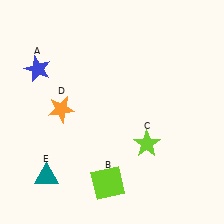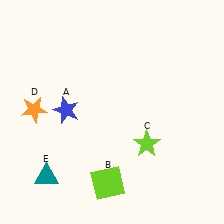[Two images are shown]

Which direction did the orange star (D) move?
The orange star (D) moved left.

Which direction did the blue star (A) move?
The blue star (A) moved down.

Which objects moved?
The objects that moved are: the blue star (A), the orange star (D).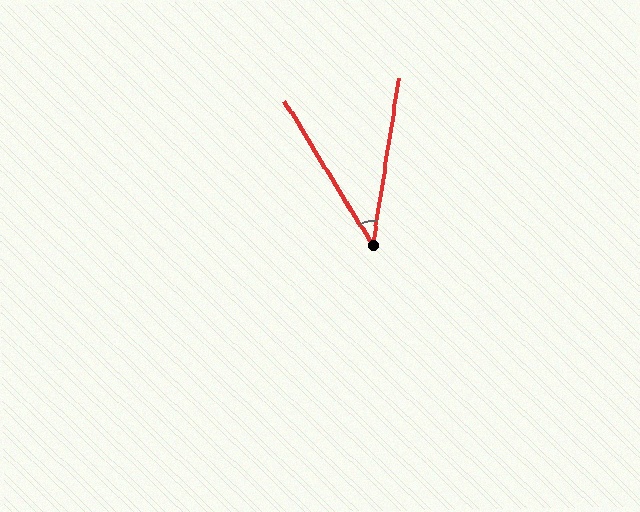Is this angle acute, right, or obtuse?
It is acute.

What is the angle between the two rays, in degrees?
Approximately 40 degrees.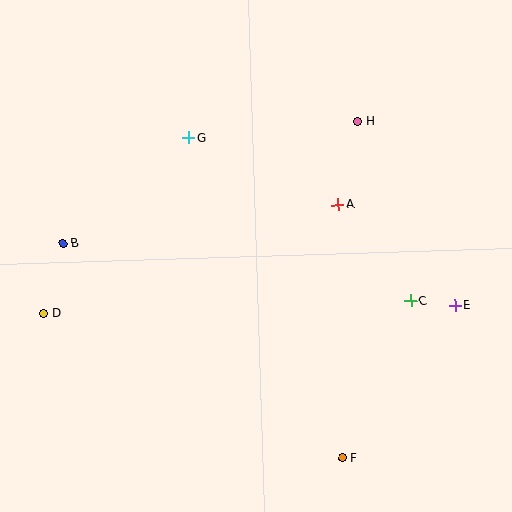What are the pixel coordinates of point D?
Point D is at (43, 314).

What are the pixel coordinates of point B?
Point B is at (63, 243).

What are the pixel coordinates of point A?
Point A is at (338, 205).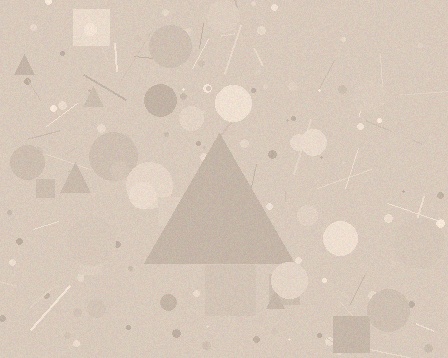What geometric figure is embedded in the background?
A triangle is embedded in the background.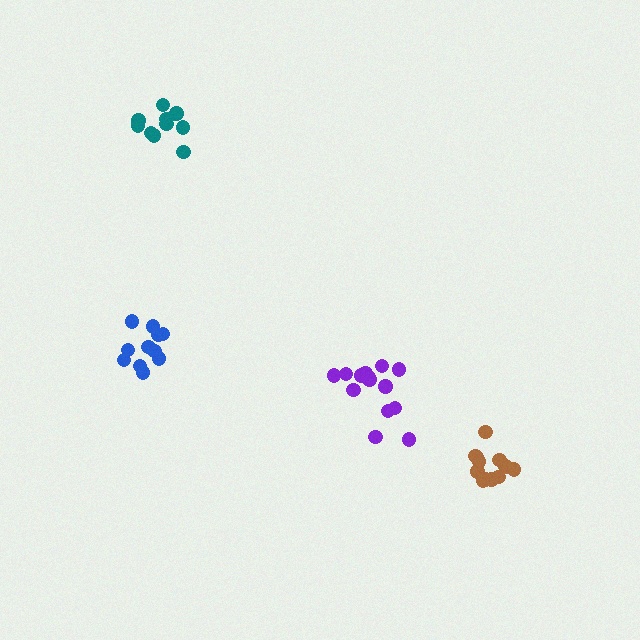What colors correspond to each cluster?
The clusters are colored: brown, teal, purple, blue.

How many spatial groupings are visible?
There are 4 spatial groupings.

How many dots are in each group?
Group 1: 12 dots, Group 2: 10 dots, Group 3: 14 dots, Group 4: 11 dots (47 total).